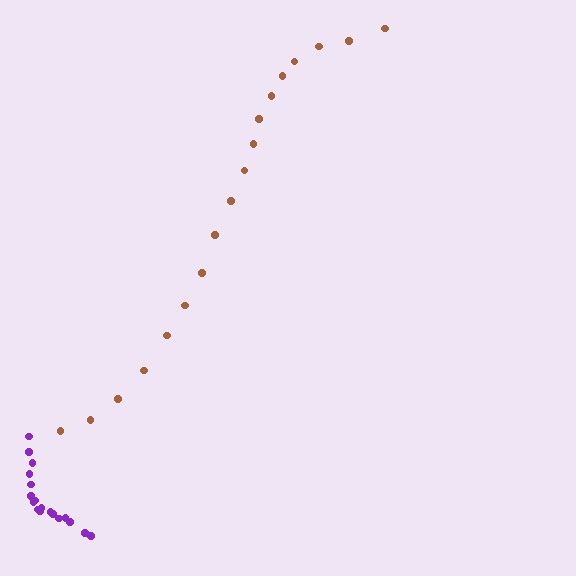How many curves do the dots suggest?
There are 2 distinct paths.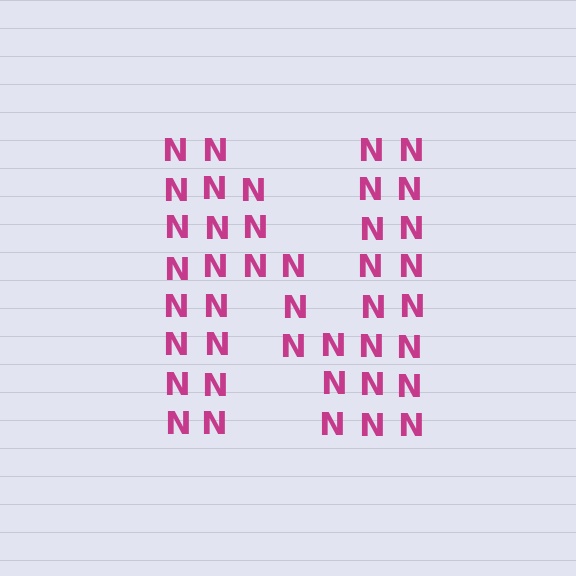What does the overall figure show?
The overall figure shows the letter N.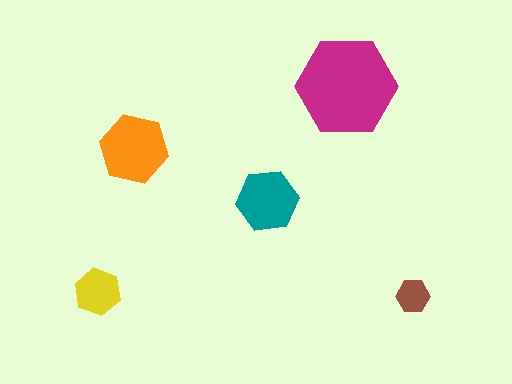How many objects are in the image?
There are 5 objects in the image.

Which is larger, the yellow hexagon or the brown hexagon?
The yellow one.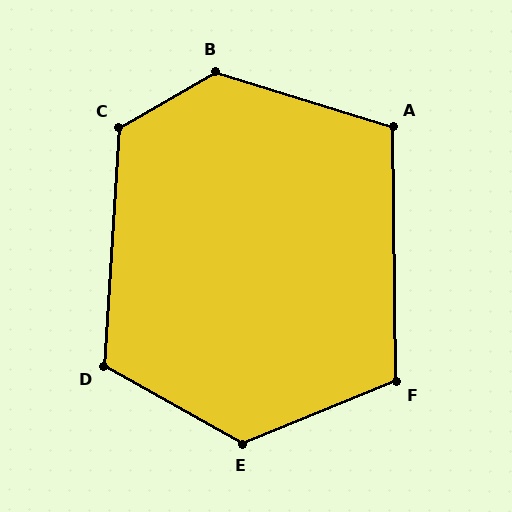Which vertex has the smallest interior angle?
A, at approximately 108 degrees.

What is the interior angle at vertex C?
Approximately 123 degrees (obtuse).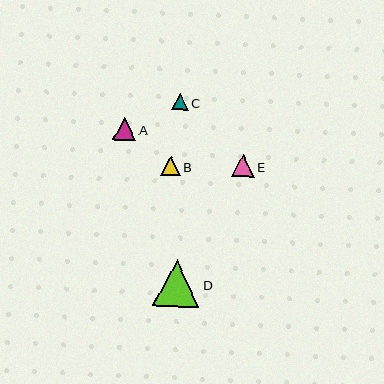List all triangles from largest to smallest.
From largest to smallest: D, A, E, B, C.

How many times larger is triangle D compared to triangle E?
Triangle D is approximately 2.1 times the size of triangle E.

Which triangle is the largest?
Triangle D is the largest with a size of approximately 46 pixels.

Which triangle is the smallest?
Triangle C is the smallest with a size of approximately 17 pixels.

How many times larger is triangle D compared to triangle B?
Triangle D is approximately 2.4 times the size of triangle B.